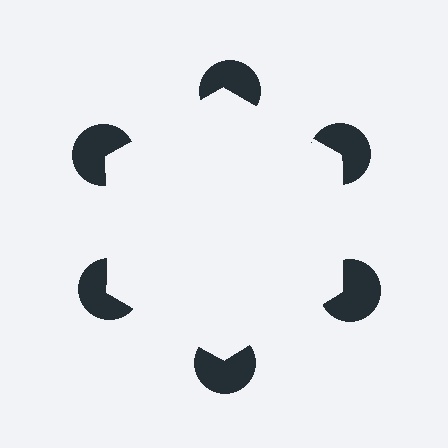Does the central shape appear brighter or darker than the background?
It typically appears slightly brighter than the background, even though no actual brightness change is drawn.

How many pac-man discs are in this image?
There are 6 — one at each vertex of the illusory hexagon.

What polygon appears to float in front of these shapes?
An illusory hexagon — its edges are inferred from the aligned wedge cuts in the pac-man discs, not physically drawn.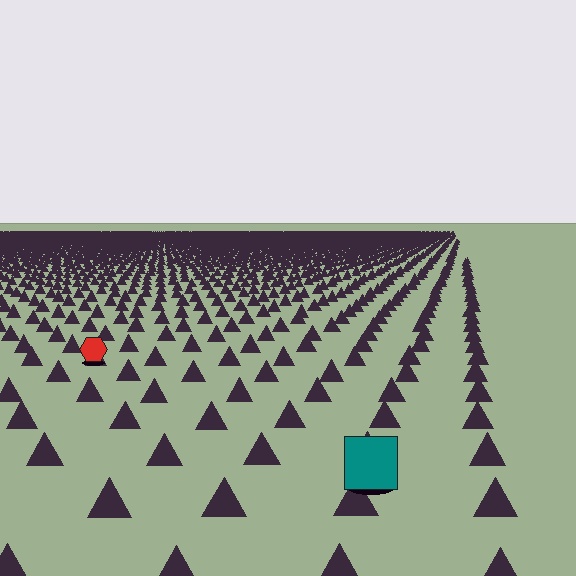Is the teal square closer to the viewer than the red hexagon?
Yes. The teal square is closer — you can tell from the texture gradient: the ground texture is coarser near it.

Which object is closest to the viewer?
The teal square is closest. The texture marks near it are larger and more spread out.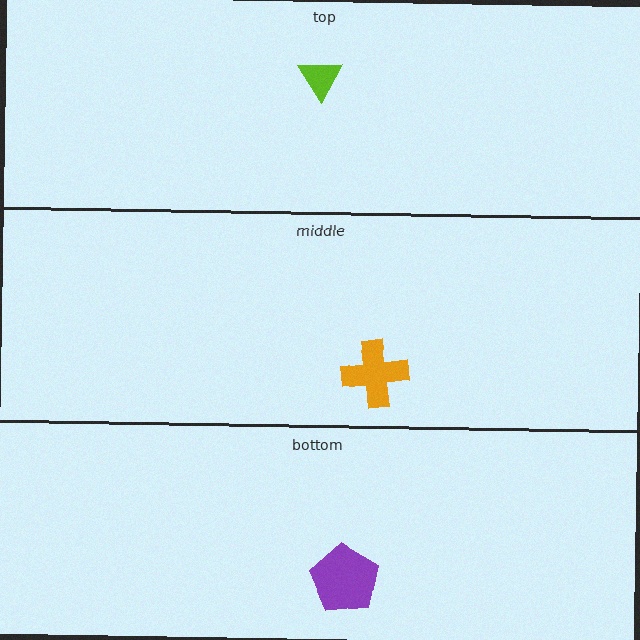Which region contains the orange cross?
The middle region.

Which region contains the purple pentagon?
The bottom region.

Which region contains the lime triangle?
The top region.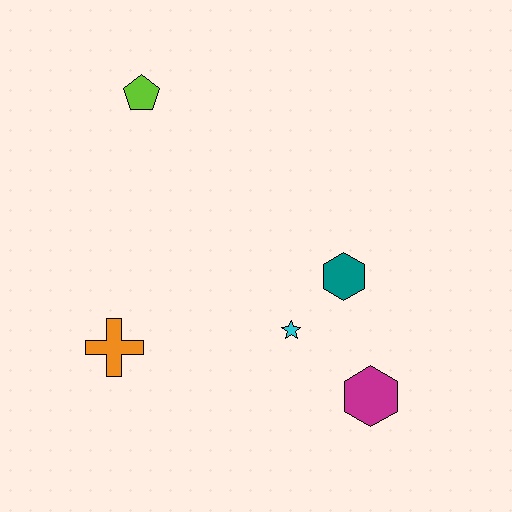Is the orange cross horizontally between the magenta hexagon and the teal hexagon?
No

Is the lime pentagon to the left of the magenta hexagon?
Yes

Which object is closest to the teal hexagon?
The cyan star is closest to the teal hexagon.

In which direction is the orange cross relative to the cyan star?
The orange cross is to the left of the cyan star.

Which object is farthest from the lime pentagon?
The magenta hexagon is farthest from the lime pentagon.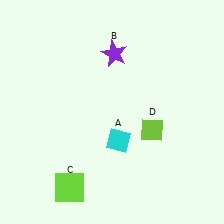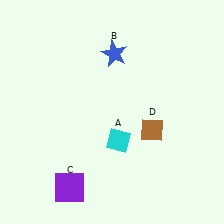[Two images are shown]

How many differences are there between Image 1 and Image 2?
There are 3 differences between the two images.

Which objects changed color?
B changed from purple to blue. C changed from lime to purple. D changed from lime to brown.